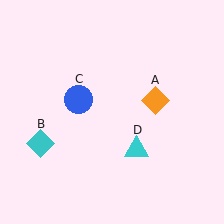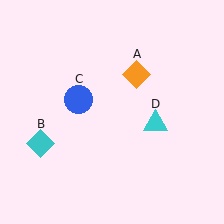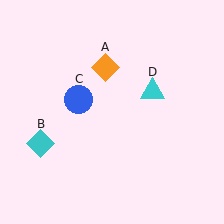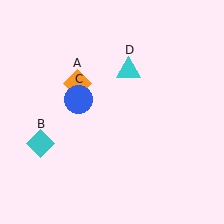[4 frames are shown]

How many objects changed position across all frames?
2 objects changed position: orange diamond (object A), cyan triangle (object D).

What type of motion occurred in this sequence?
The orange diamond (object A), cyan triangle (object D) rotated counterclockwise around the center of the scene.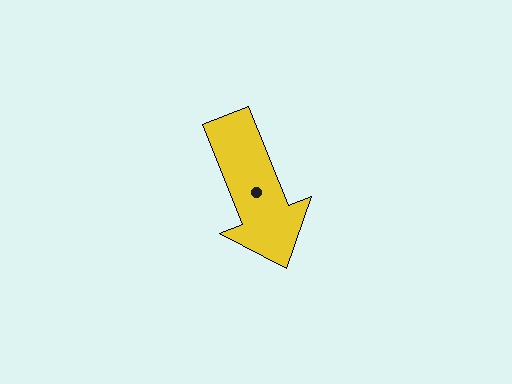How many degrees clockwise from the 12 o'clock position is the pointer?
Approximately 158 degrees.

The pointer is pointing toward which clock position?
Roughly 5 o'clock.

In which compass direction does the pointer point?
South.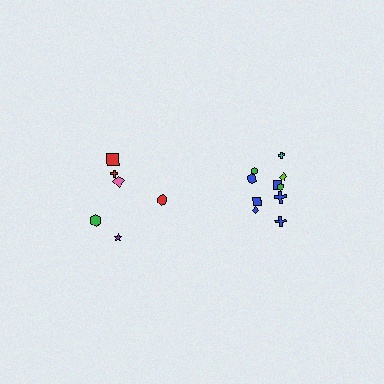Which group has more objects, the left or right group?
The right group.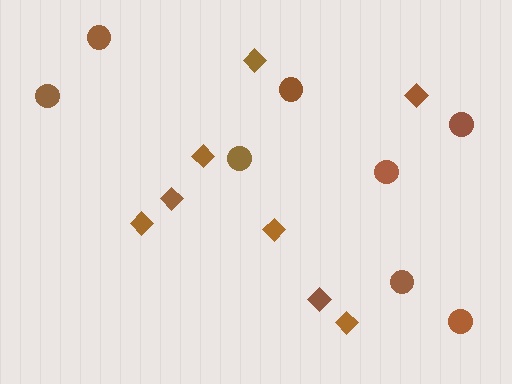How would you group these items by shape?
There are 2 groups: one group of circles (8) and one group of diamonds (8).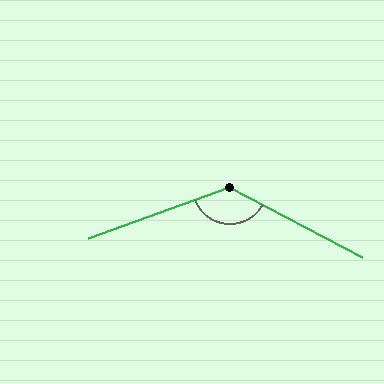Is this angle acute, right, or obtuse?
It is obtuse.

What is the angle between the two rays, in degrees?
Approximately 132 degrees.